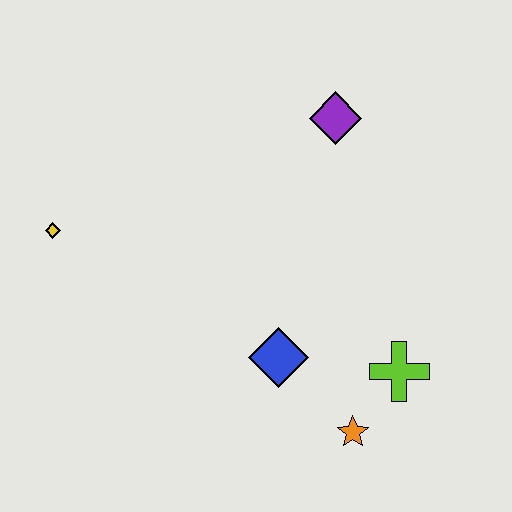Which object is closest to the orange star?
The lime cross is closest to the orange star.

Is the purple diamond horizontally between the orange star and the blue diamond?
Yes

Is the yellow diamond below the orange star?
No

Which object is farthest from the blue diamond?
The yellow diamond is farthest from the blue diamond.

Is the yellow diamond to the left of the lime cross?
Yes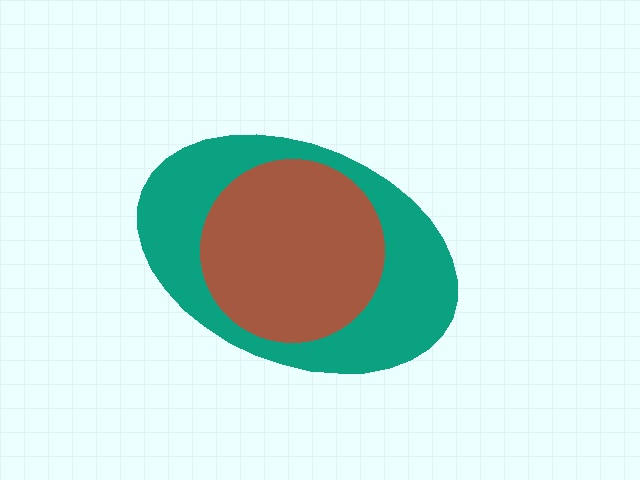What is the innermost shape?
The brown circle.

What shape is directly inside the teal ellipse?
The brown circle.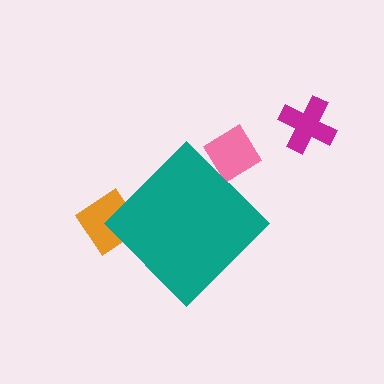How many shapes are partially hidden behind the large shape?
2 shapes are partially hidden.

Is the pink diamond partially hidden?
Yes, the pink diamond is partially hidden behind the teal diamond.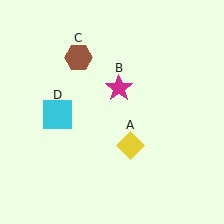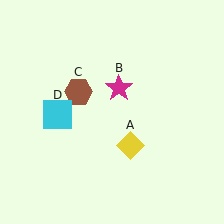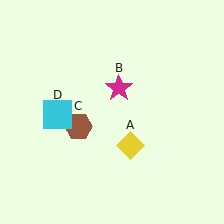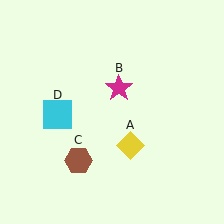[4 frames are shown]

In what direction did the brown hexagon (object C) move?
The brown hexagon (object C) moved down.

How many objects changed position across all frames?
1 object changed position: brown hexagon (object C).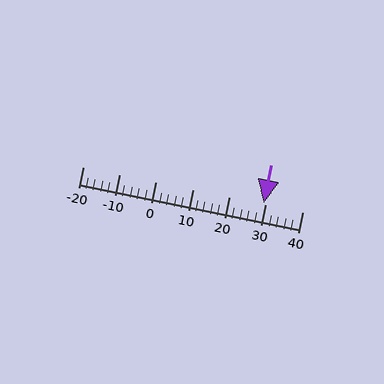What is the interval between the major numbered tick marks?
The major tick marks are spaced 10 units apart.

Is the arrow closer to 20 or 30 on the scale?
The arrow is closer to 30.